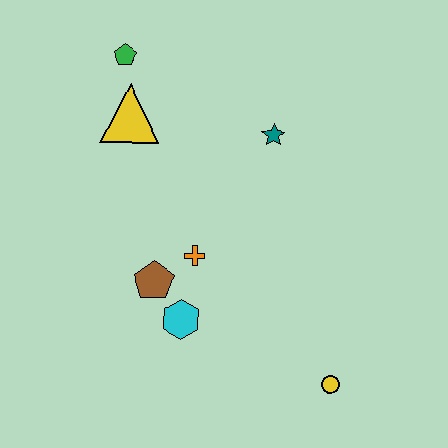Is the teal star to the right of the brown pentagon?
Yes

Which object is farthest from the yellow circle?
The green pentagon is farthest from the yellow circle.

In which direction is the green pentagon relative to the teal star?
The green pentagon is to the left of the teal star.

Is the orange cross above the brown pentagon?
Yes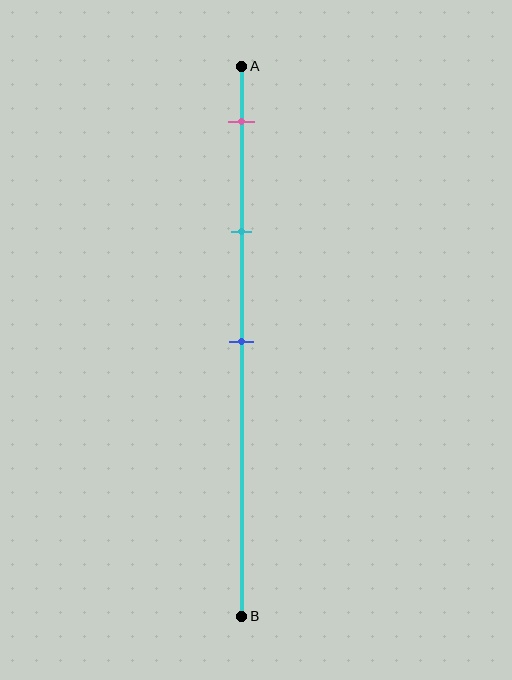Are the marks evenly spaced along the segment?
Yes, the marks are approximately evenly spaced.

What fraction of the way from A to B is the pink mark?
The pink mark is approximately 10% (0.1) of the way from A to B.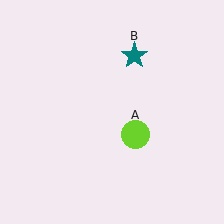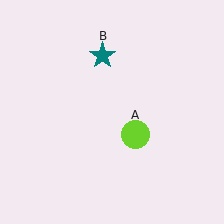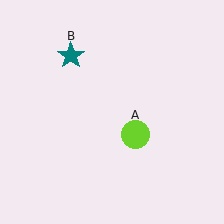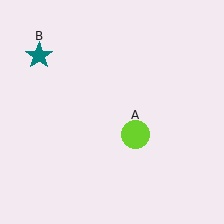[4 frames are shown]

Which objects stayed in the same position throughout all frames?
Lime circle (object A) remained stationary.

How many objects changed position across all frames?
1 object changed position: teal star (object B).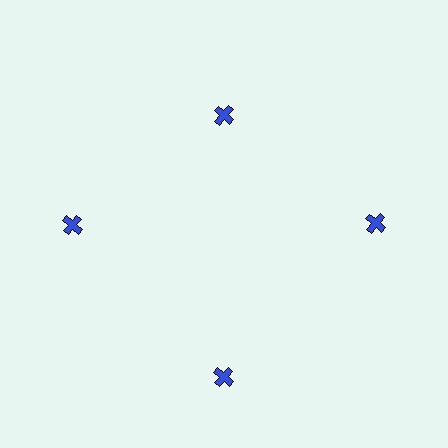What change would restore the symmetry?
The symmetry would be restored by moving it outward, back onto the ring so that all 4 crosses sit at equal angles and equal distance from the center.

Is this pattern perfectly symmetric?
No. The 4 blue crosses are arranged in a ring, but one element near the 12 o'clock position is pulled inward toward the center, breaking the 4-fold rotational symmetry.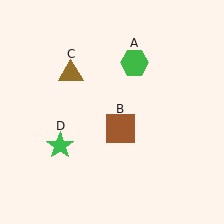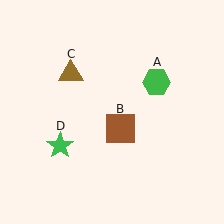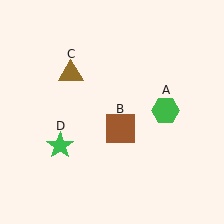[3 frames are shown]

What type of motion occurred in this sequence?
The green hexagon (object A) rotated clockwise around the center of the scene.